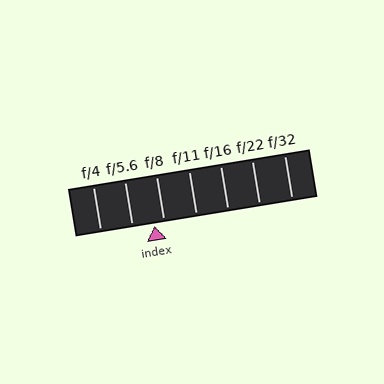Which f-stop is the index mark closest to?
The index mark is closest to f/8.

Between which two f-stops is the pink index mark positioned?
The index mark is between f/5.6 and f/8.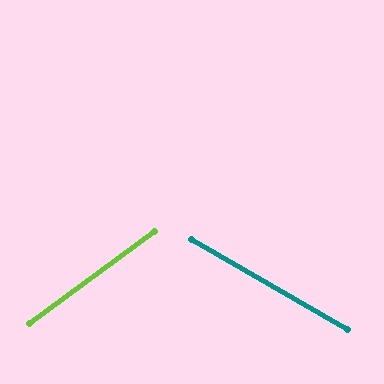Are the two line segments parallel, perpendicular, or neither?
Neither parallel nor perpendicular — they differ by about 66°.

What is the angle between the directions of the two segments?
Approximately 66 degrees.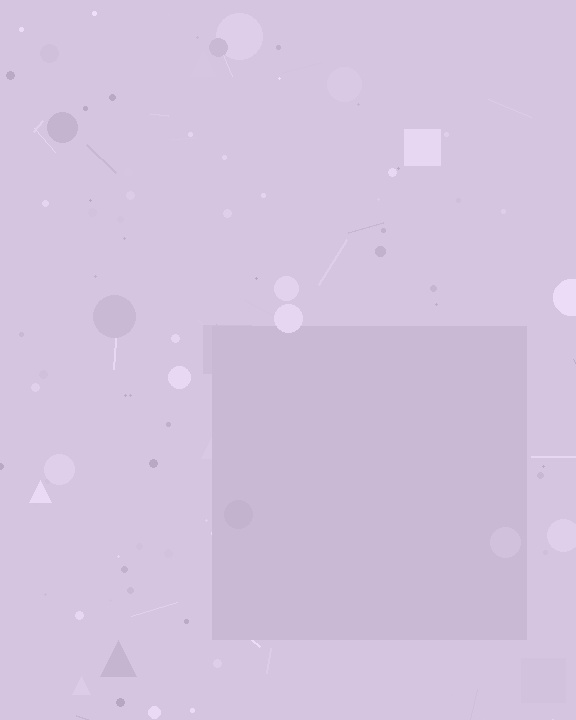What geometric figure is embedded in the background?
A square is embedded in the background.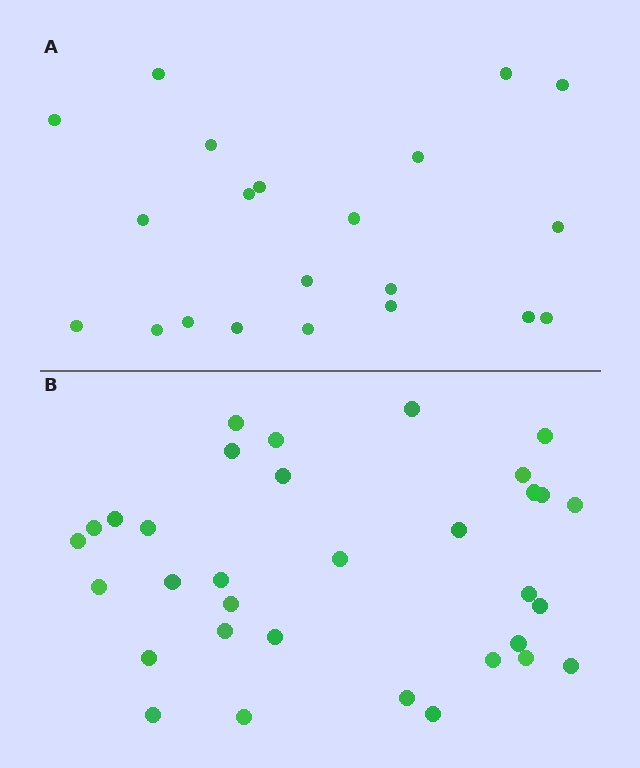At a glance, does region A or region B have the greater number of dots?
Region B (the bottom region) has more dots.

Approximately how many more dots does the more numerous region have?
Region B has roughly 12 or so more dots than region A.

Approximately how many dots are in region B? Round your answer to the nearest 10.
About 30 dots. (The exact count is 33, which rounds to 30.)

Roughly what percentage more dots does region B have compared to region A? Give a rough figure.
About 55% more.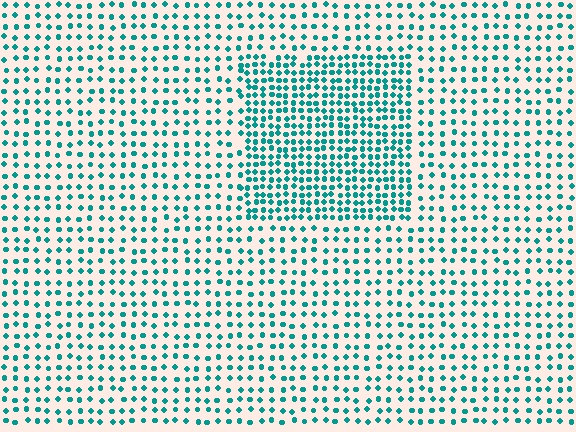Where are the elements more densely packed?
The elements are more densely packed inside the rectangle boundary.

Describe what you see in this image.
The image contains small teal elements arranged at two different densities. A rectangle-shaped region is visible where the elements are more densely packed than the surrounding area.